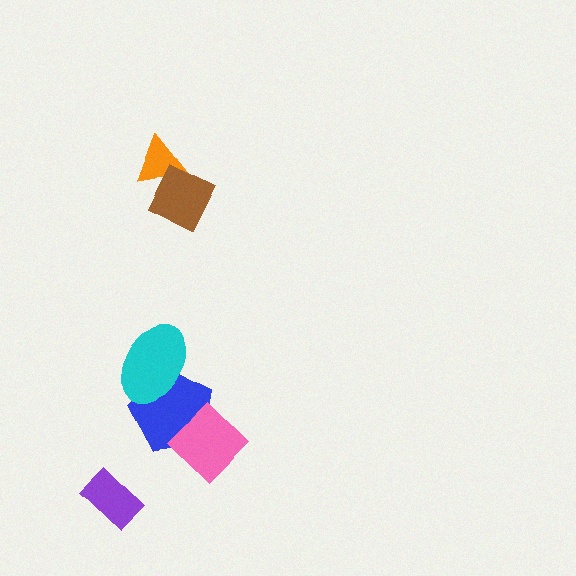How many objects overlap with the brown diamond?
1 object overlaps with the brown diamond.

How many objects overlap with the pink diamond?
1 object overlaps with the pink diamond.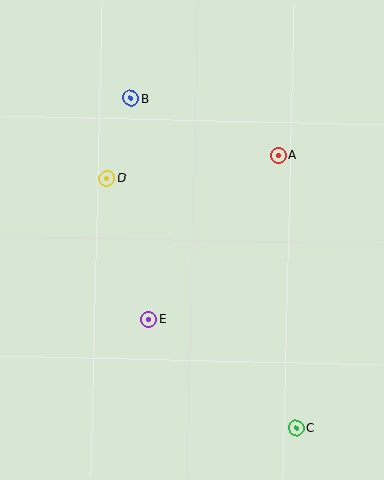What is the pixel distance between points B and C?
The distance between B and C is 369 pixels.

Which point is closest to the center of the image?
Point E at (149, 319) is closest to the center.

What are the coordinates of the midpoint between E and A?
The midpoint between E and A is at (214, 237).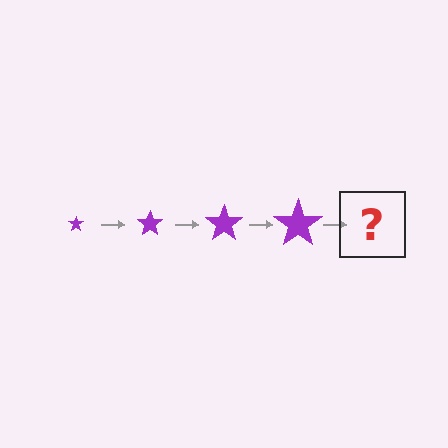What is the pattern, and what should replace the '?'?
The pattern is that the star gets progressively larger each step. The '?' should be a purple star, larger than the previous one.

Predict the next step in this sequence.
The next step is a purple star, larger than the previous one.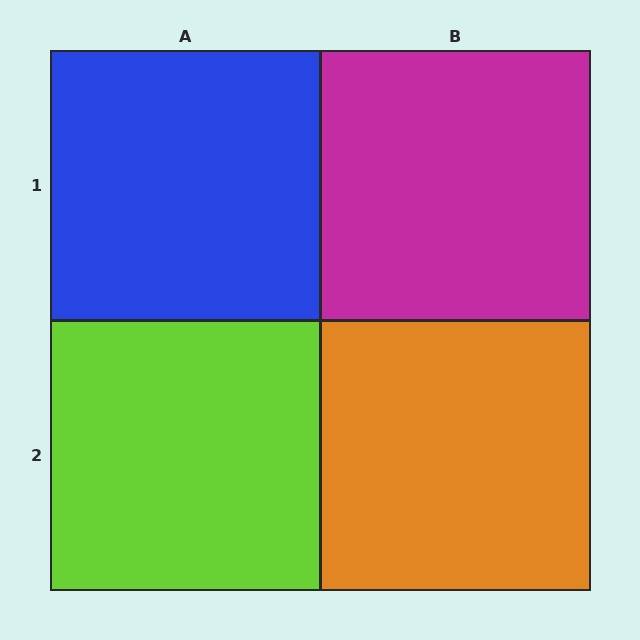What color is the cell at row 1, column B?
Magenta.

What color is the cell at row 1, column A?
Blue.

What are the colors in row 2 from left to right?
Lime, orange.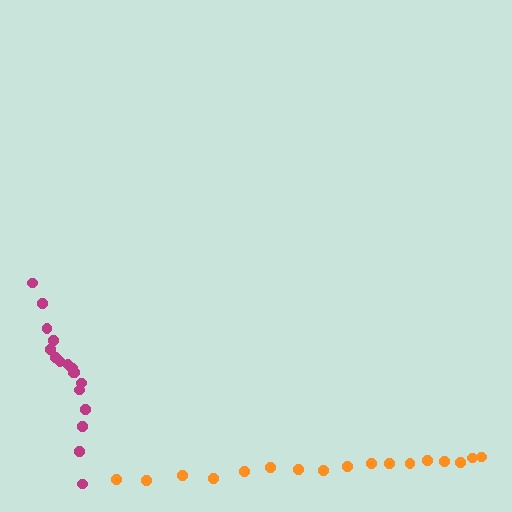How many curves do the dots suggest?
There are 2 distinct paths.